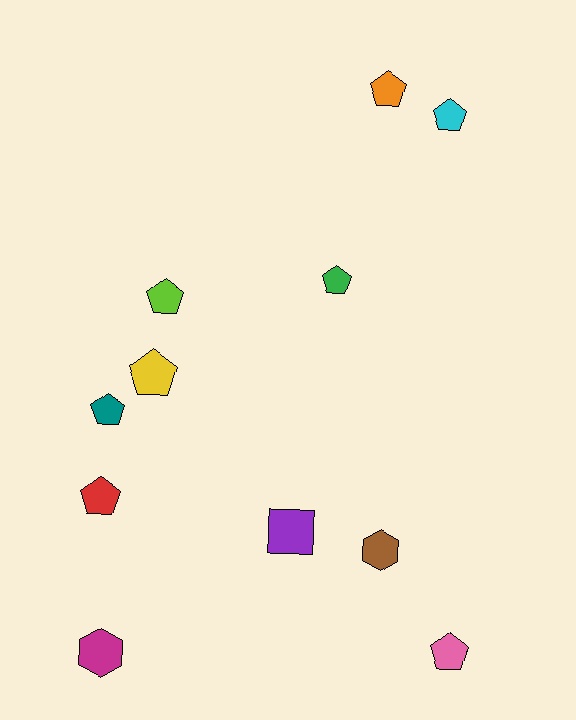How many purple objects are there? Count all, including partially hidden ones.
There is 1 purple object.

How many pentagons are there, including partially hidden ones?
There are 8 pentagons.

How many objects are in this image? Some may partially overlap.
There are 11 objects.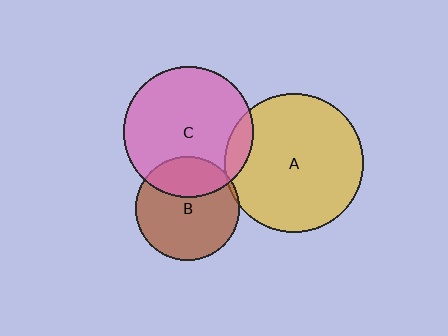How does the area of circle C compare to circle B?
Approximately 1.6 times.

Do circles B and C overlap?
Yes.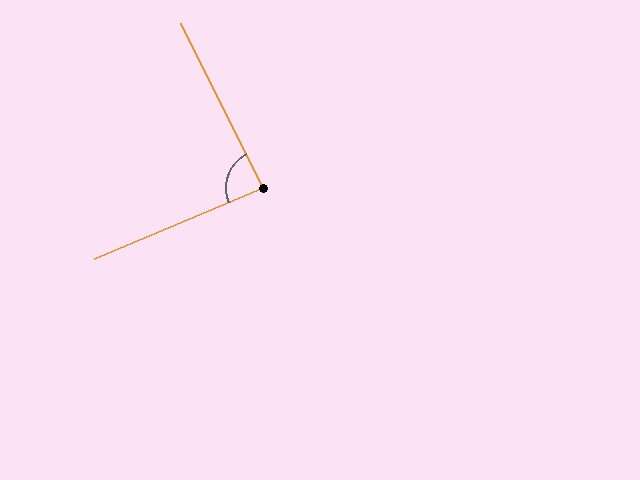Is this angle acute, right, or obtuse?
It is approximately a right angle.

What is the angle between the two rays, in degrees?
Approximately 86 degrees.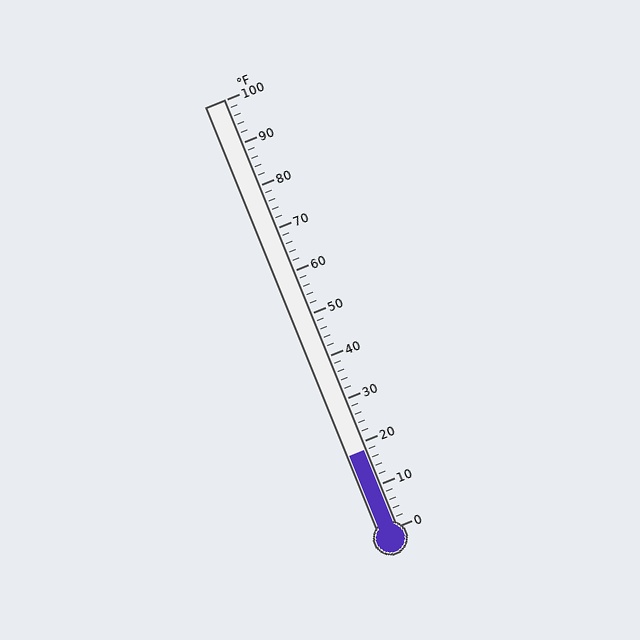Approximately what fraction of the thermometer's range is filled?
The thermometer is filled to approximately 20% of its range.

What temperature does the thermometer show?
The thermometer shows approximately 18°F.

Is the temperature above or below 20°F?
The temperature is below 20°F.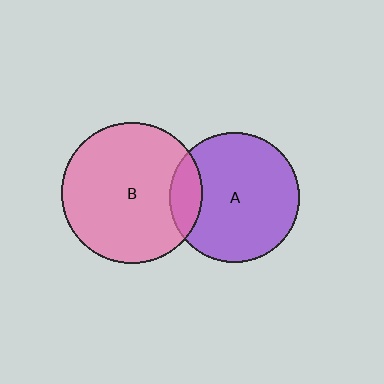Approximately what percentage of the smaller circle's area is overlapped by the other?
Approximately 15%.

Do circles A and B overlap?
Yes.